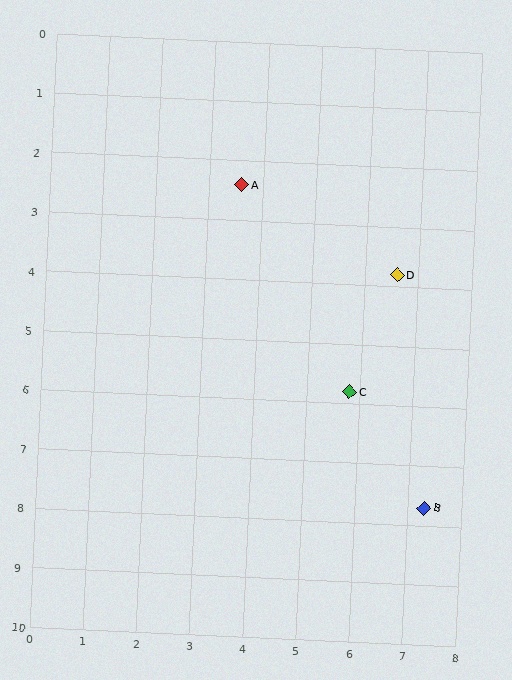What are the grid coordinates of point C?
Point C is at approximately (5.8, 5.8).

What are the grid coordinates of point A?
Point A is at approximately (3.6, 2.4).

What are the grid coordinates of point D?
Point D is at approximately (6.6, 3.8).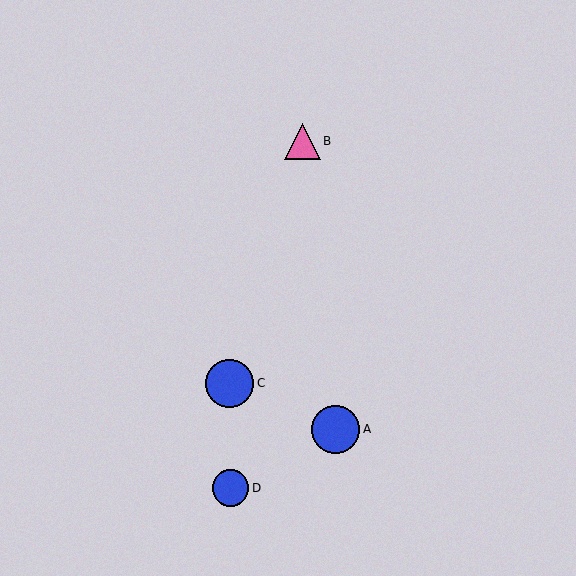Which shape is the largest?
The blue circle (labeled A) is the largest.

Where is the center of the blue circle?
The center of the blue circle is at (230, 383).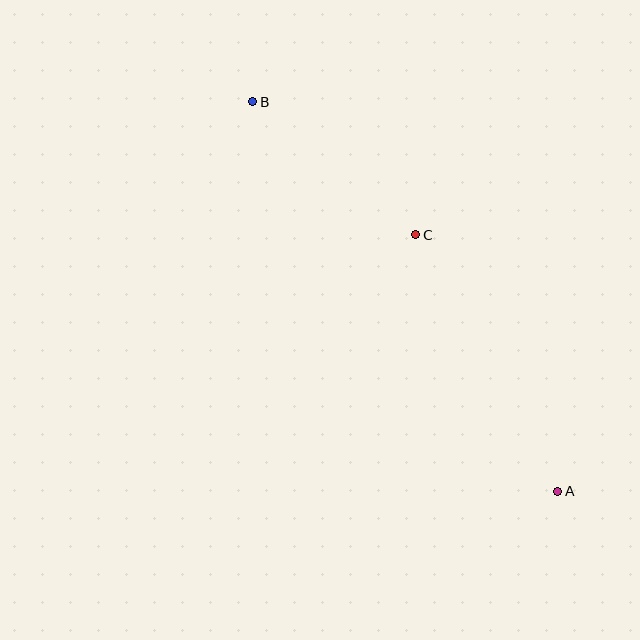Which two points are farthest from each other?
Points A and B are farthest from each other.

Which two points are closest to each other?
Points B and C are closest to each other.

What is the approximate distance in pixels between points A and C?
The distance between A and C is approximately 293 pixels.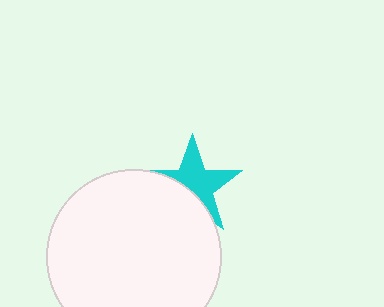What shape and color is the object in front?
The object in front is a white circle.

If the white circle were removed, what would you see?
You would see the complete cyan star.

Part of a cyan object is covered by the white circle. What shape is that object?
It is a star.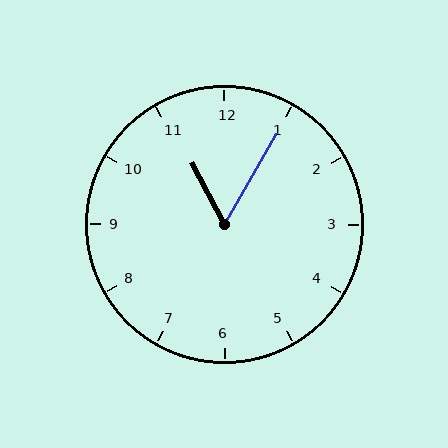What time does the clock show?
11:05.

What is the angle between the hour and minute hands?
Approximately 58 degrees.